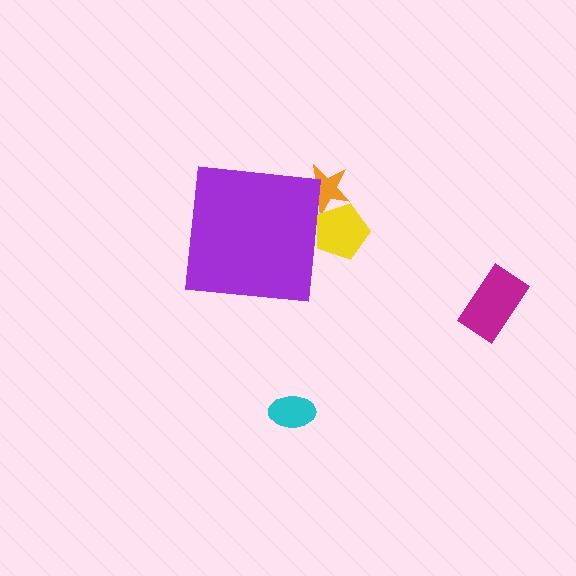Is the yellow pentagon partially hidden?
Yes, the yellow pentagon is partially hidden behind the purple square.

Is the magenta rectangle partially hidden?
No, the magenta rectangle is fully visible.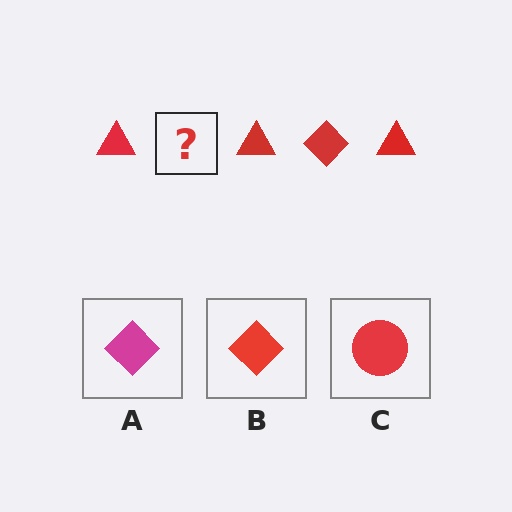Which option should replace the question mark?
Option B.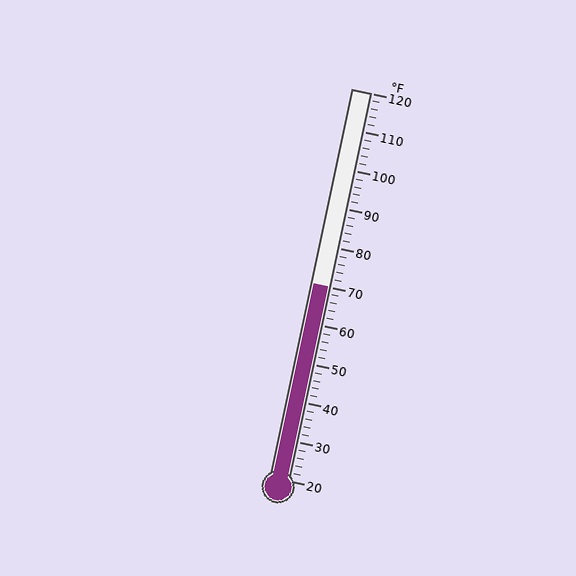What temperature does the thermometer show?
The thermometer shows approximately 70°F.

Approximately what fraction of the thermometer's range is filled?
The thermometer is filled to approximately 50% of its range.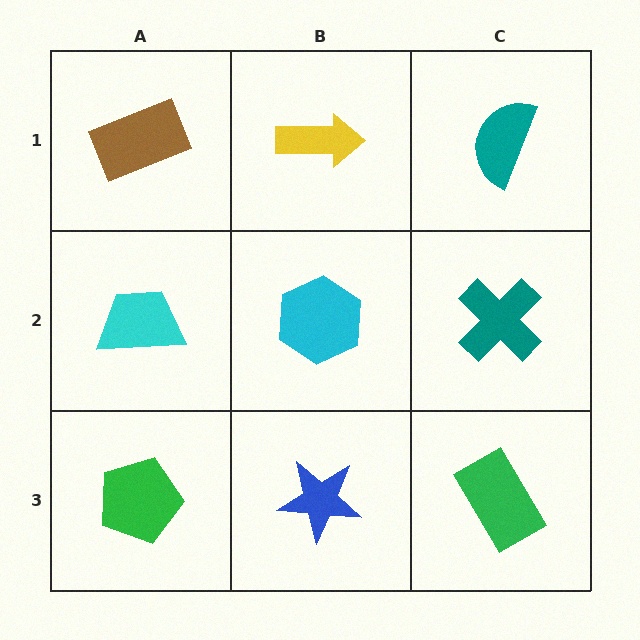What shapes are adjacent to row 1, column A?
A cyan trapezoid (row 2, column A), a yellow arrow (row 1, column B).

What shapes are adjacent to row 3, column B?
A cyan hexagon (row 2, column B), a green pentagon (row 3, column A), a green rectangle (row 3, column C).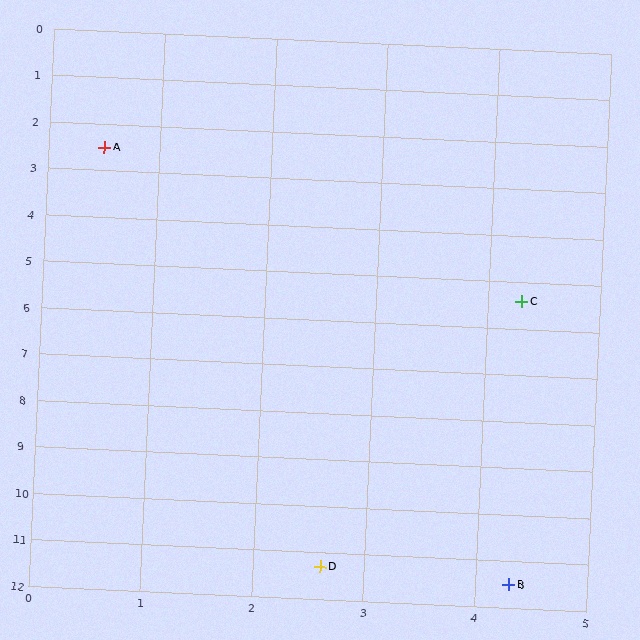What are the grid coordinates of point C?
Point C is at approximately (4.3, 5.4).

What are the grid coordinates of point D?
Point D is at approximately (2.6, 11.3).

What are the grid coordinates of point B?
Point B is at approximately (4.3, 11.5).